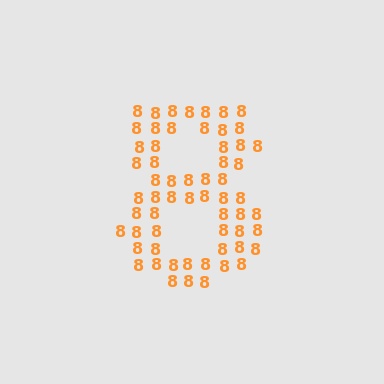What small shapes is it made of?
It is made of small digit 8's.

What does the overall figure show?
The overall figure shows the digit 8.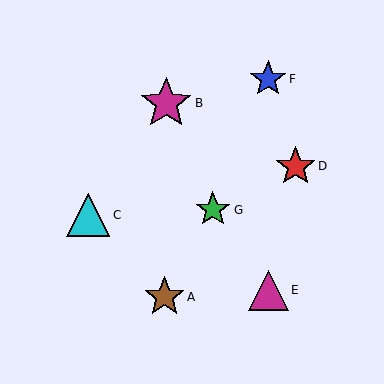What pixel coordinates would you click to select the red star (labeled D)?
Click at (296, 166) to select the red star D.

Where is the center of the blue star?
The center of the blue star is at (268, 79).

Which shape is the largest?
The magenta star (labeled B) is the largest.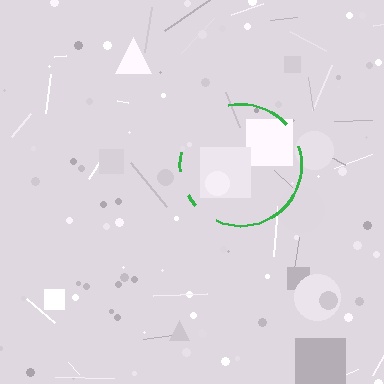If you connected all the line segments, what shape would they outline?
They would outline a circle.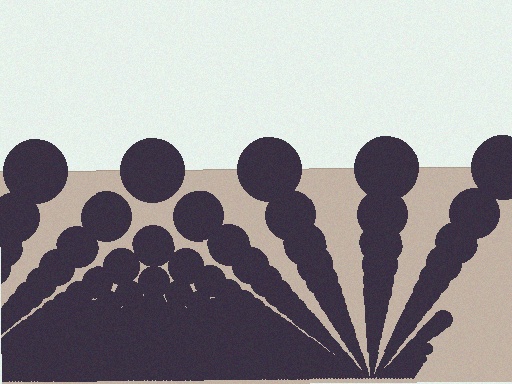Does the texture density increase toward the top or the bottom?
Density increases toward the bottom.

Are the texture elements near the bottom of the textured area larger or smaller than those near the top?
Smaller. The gradient is inverted — elements near the bottom are smaller and denser.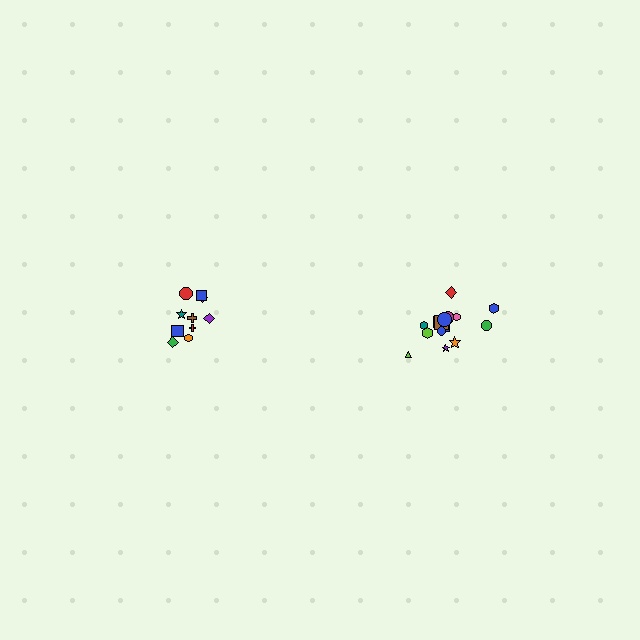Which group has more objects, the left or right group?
The right group.